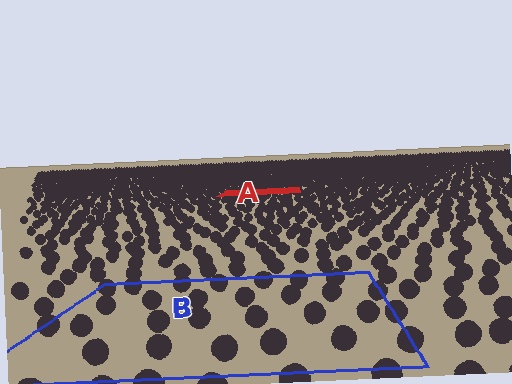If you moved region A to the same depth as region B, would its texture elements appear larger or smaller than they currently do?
They would appear larger. At a closer depth, the same texture elements are projected at a bigger on-screen size.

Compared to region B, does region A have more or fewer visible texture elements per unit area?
Region A has more texture elements per unit area — they are packed more densely because it is farther away.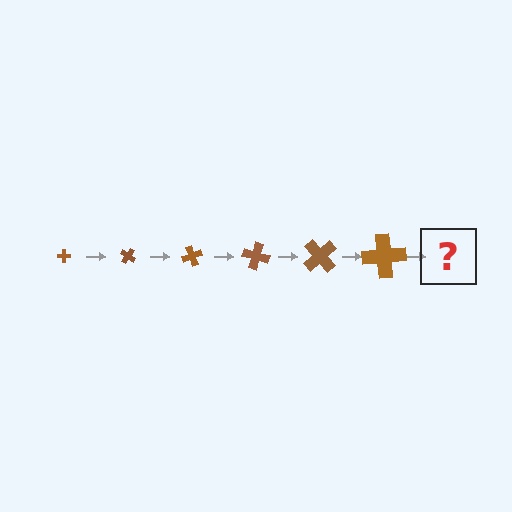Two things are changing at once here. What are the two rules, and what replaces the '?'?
The two rules are that the cross grows larger each step and it rotates 35 degrees each step. The '?' should be a cross, larger than the previous one and rotated 210 degrees from the start.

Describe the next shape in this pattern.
It should be a cross, larger than the previous one and rotated 210 degrees from the start.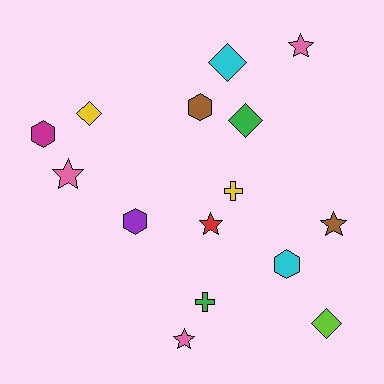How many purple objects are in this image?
There is 1 purple object.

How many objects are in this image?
There are 15 objects.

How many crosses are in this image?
There are 2 crosses.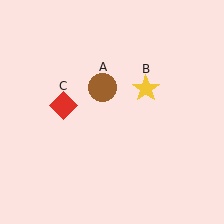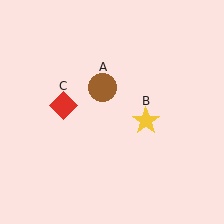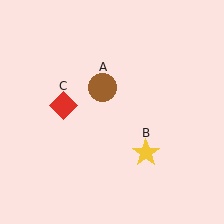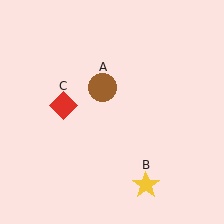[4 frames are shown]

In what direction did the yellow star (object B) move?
The yellow star (object B) moved down.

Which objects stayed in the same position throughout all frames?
Brown circle (object A) and red diamond (object C) remained stationary.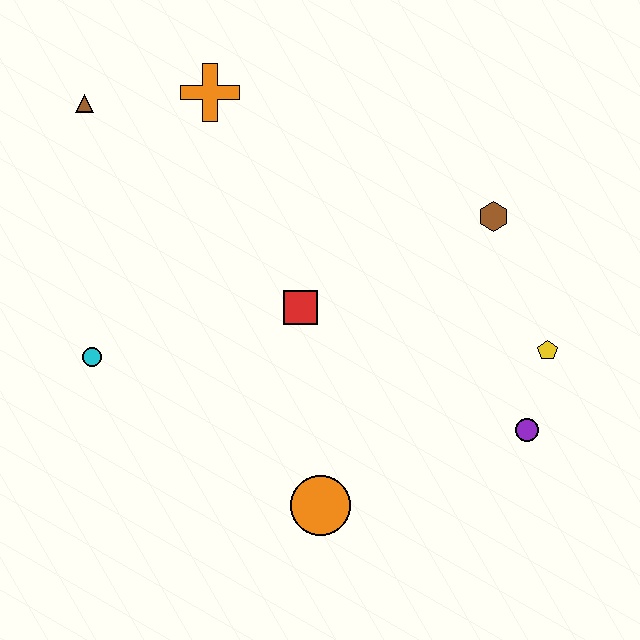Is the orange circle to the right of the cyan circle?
Yes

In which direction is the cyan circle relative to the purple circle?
The cyan circle is to the left of the purple circle.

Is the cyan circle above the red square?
No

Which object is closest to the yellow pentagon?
The purple circle is closest to the yellow pentagon.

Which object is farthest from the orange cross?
The purple circle is farthest from the orange cross.